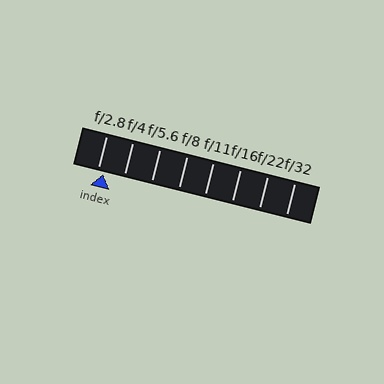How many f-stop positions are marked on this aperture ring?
There are 8 f-stop positions marked.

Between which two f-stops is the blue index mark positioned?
The index mark is between f/2.8 and f/4.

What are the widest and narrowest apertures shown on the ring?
The widest aperture shown is f/2.8 and the narrowest is f/32.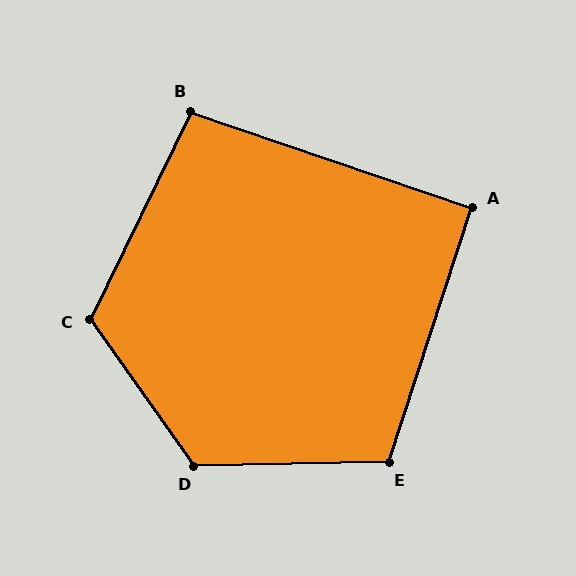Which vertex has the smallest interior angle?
A, at approximately 91 degrees.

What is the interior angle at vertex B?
Approximately 97 degrees (obtuse).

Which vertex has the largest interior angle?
D, at approximately 124 degrees.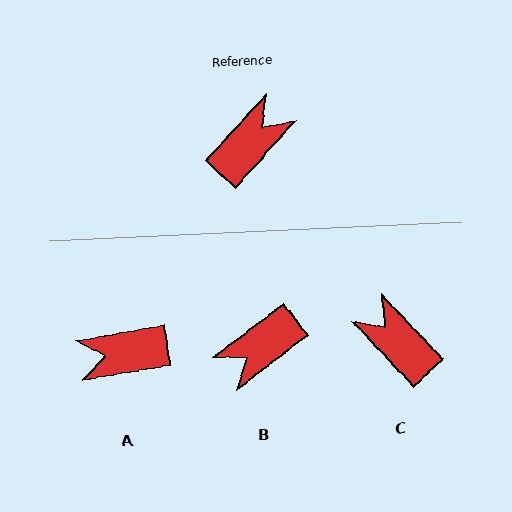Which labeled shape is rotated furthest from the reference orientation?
B, about 170 degrees away.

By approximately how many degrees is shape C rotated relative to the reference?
Approximately 85 degrees counter-clockwise.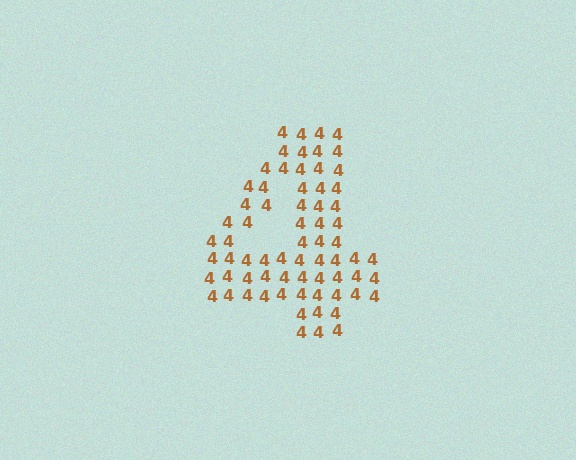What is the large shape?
The large shape is the digit 4.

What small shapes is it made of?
It is made of small digit 4's.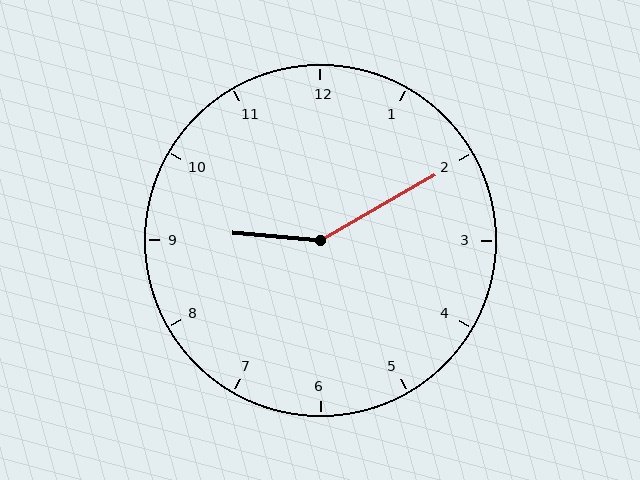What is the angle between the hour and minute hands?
Approximately 145 degrees.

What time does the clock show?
9:10.